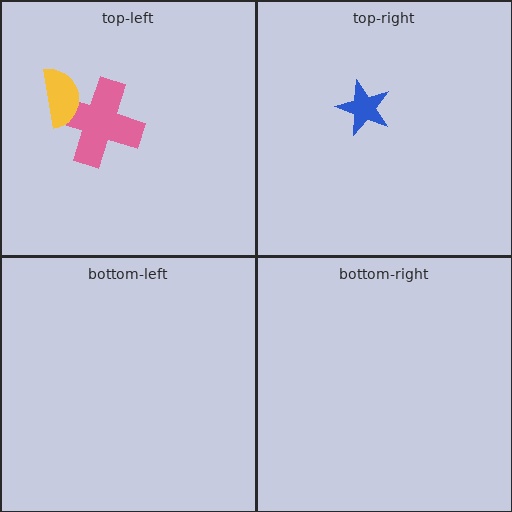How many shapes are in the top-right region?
1.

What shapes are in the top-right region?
The blue star.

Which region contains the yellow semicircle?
The top-left region.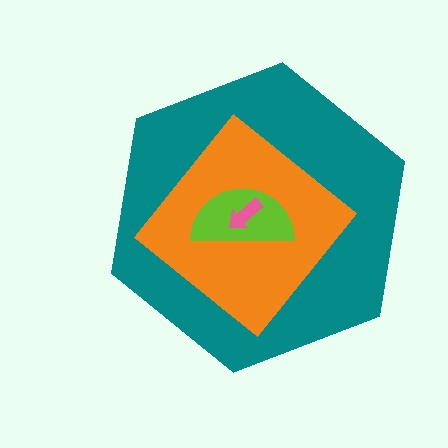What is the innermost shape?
The pink arrow.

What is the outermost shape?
The teal hexagon.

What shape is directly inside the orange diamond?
The lime semicircle.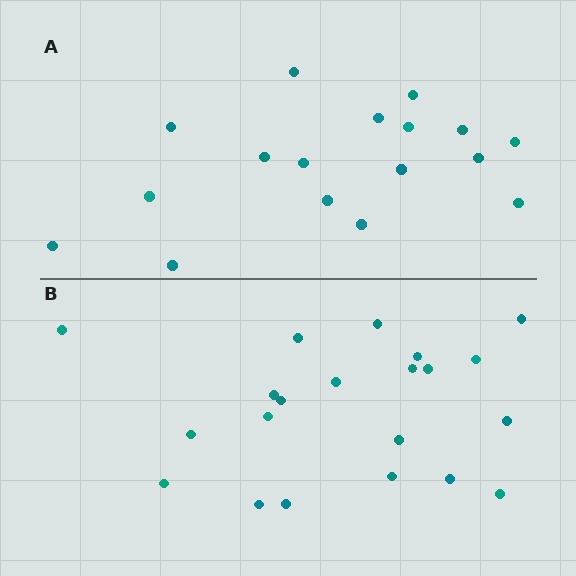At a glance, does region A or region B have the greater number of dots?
Region B (the bottom region) has more dots.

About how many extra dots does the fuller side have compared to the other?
Region B has about 4 more dots than region A.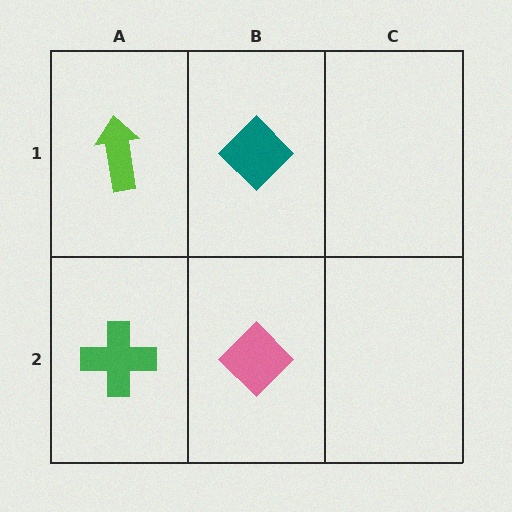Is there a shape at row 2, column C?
No, that cell is empty.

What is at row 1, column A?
A lime arrow.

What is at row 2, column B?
A pink diamond.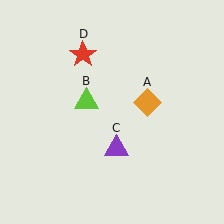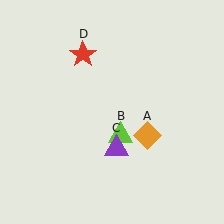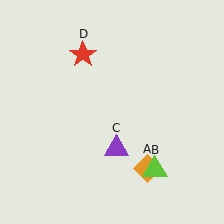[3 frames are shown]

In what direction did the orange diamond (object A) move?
The orange diamond (object A) moved down.